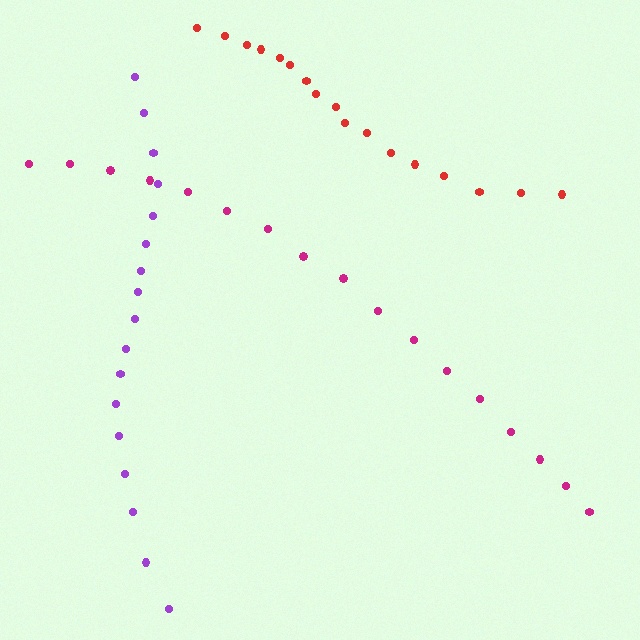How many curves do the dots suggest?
There are 3 distinct paths.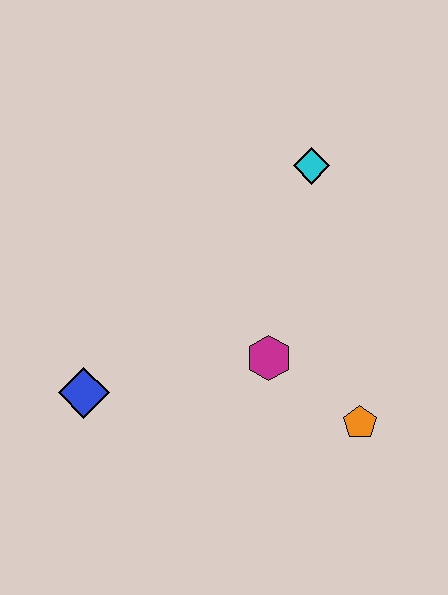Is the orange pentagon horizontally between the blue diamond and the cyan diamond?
No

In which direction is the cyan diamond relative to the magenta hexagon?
The cyan diamond is above the magenta hexagon.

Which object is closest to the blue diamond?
The magenta hexagon is closest to the blue diamond.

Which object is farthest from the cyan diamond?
The blue diamond is farthest from the cyan diamond.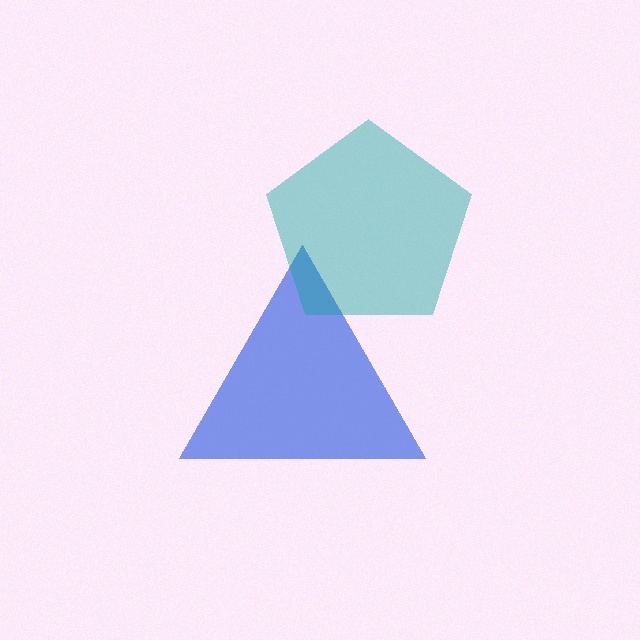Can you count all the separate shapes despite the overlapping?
Yes, there are 2 separate shapes.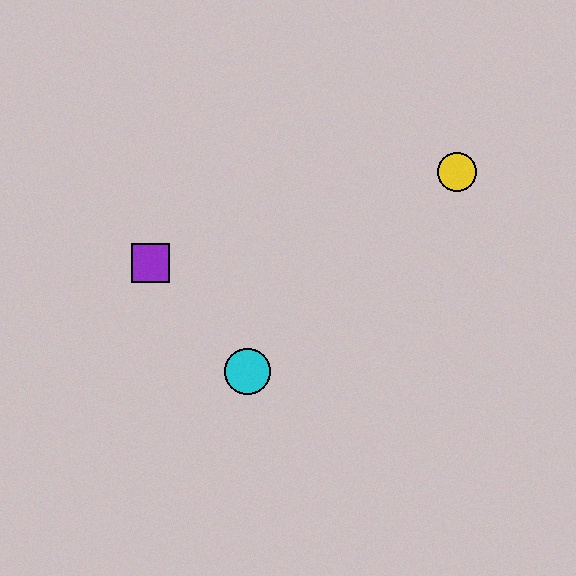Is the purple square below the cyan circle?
No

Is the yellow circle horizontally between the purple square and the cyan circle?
No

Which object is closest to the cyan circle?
The purple square is closest to the cyan circle.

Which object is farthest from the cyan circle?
The yellow circle is farthest from the cyan circle.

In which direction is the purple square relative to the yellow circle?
The purple square is to the left of the yellow circle.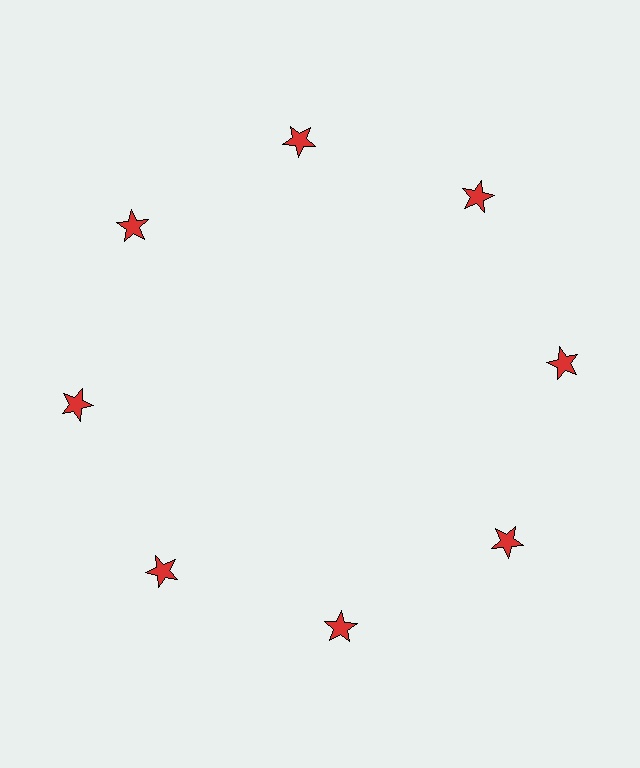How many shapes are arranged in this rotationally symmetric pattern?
There are 8 shapes, arranged in 8 groups of 1.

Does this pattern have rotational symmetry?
Yes, this pattern has 8-fold rotational symmetry. It looks the same after rotating 45 degrees around the center.